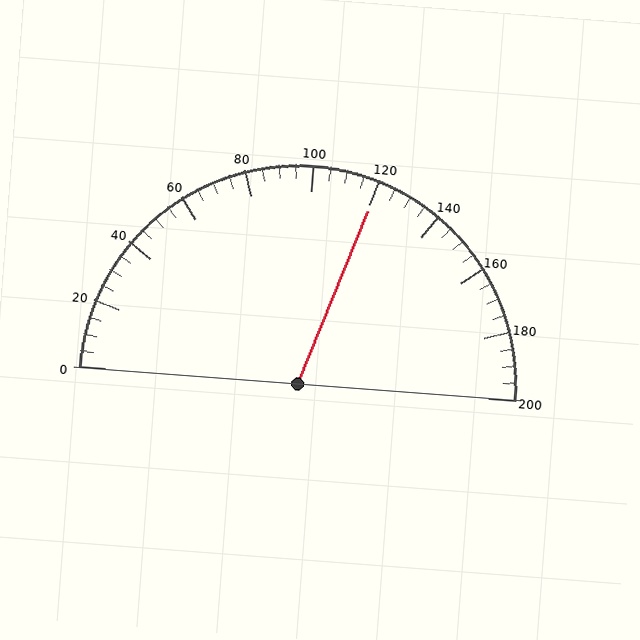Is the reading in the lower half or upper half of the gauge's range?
The reading is in the upper half of the range (0 to 200).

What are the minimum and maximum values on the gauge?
The gauge ranges from 0 to 200.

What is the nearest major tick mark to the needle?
The nearest major tick mark is 120.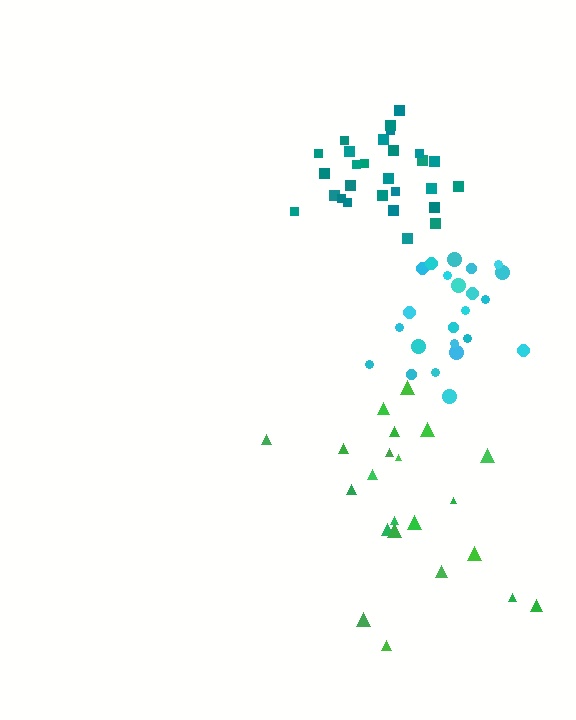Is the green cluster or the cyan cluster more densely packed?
Cyan.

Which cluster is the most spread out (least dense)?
Green.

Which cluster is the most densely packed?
Teal.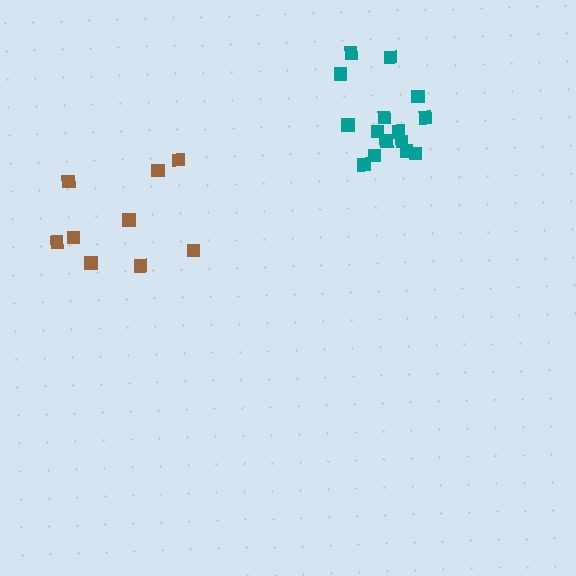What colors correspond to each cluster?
The clusters are colored: teal, brown.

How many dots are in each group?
Group 1: 15 dots, Group 2: 9 dots (24 total).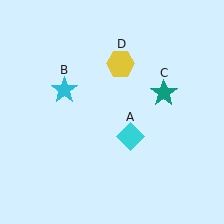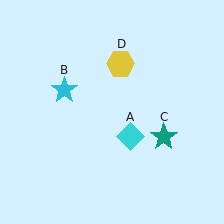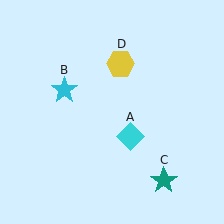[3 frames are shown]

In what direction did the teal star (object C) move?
The teal star (object C) moved down.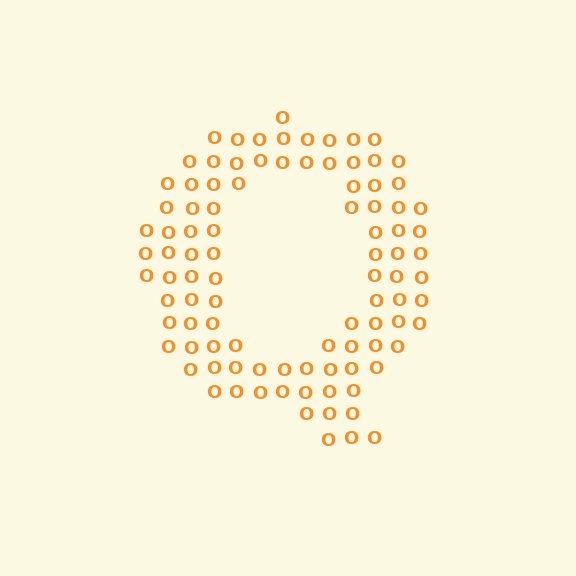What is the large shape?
The large shape is the letter Q.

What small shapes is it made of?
It is made of small letter O's.